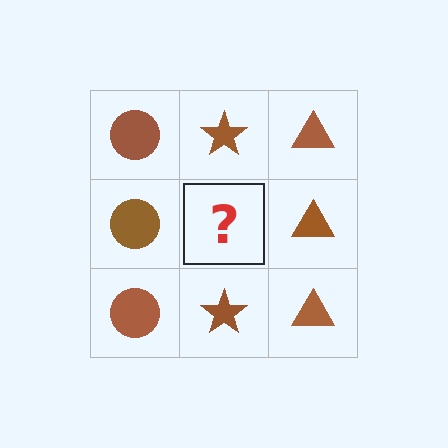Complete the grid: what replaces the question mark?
The question mark should be replaced with a brown star.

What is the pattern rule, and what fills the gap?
The rule is that each column has a consistent shape. The gap should be filled with a brown star.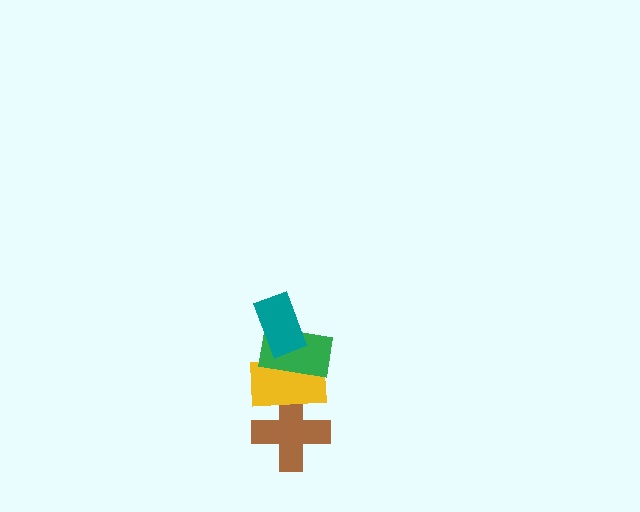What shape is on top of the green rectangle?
The teal rectangle is on top of the green rectangle.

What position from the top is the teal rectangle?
The teal rectangle is 1st from the top.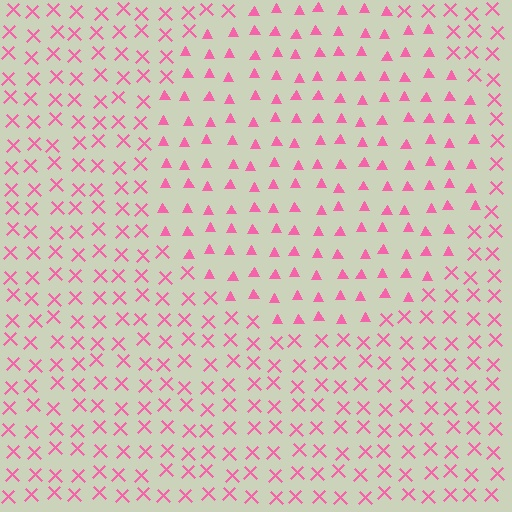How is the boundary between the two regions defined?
The boundary is defined by a change in element shape: triangles inside vs. X marks outside. All elements share the same color and spacing.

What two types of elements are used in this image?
The image uses triangles inside the circle region and X marks outside it.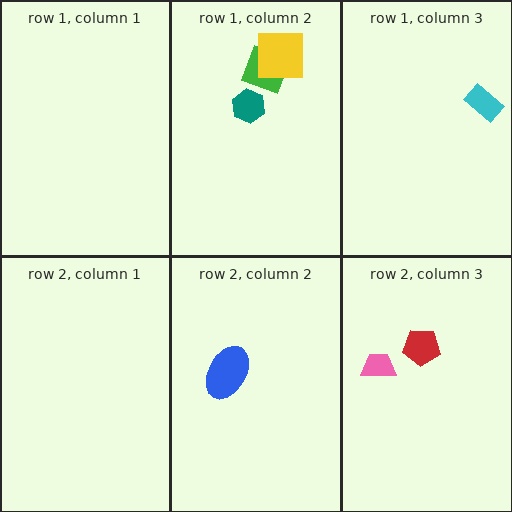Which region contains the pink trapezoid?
The row 2, column 3 region.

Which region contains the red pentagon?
The row 2, column 3 region.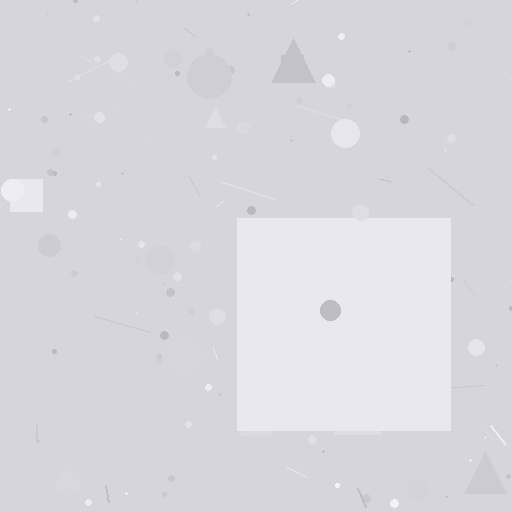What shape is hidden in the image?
A square is hidden in the image.